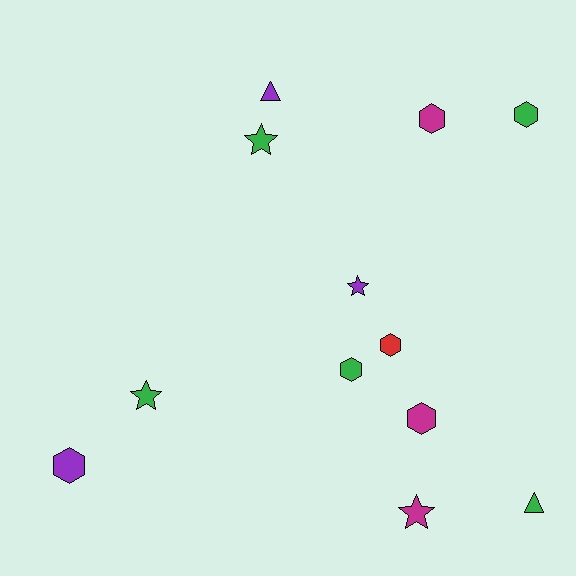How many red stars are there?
There are no red stars.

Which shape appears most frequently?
Hexagon, with 6 objects.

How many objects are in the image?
There are 12 objects.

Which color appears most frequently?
Green, with 5 objects.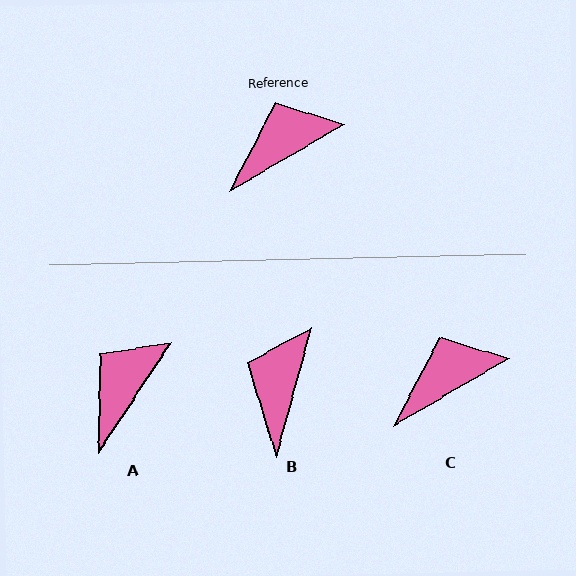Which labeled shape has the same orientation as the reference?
C.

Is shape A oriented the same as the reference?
No, it is off by about 26 degrees.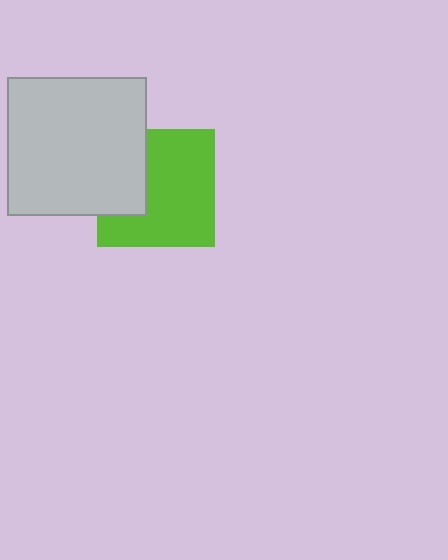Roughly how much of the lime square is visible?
Most of it is visible (roughly 69%).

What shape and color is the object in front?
The object in front is a light gray square.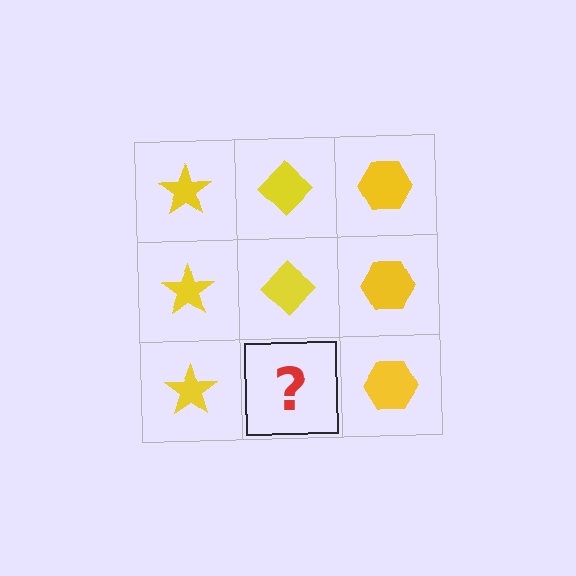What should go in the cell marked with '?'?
The missing cell should contain a yellow diamond.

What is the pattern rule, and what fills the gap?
The rule is that each column has a consistent shape. The gap should be filled with a yellow diamond.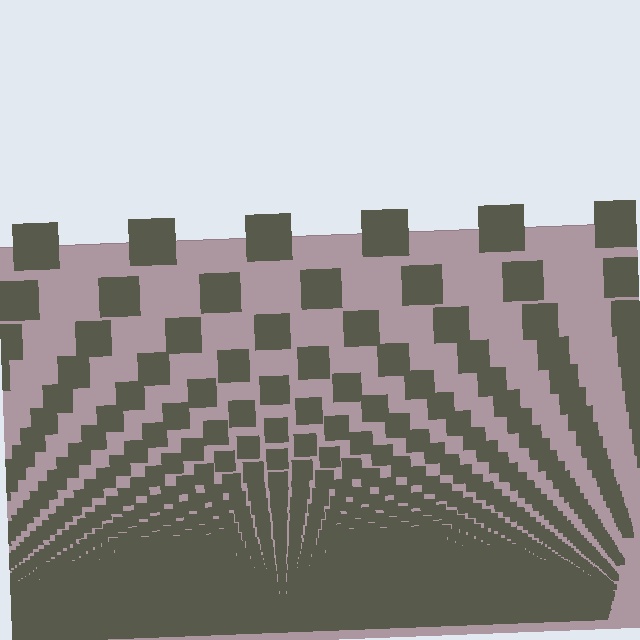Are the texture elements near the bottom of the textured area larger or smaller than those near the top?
Smaller. The gradient is inverted — elements near the bottom are smaller and denser.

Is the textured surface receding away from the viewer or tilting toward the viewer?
The surface appears to tilt toward the viewer. Texture elements get larger and sparser toward the top.